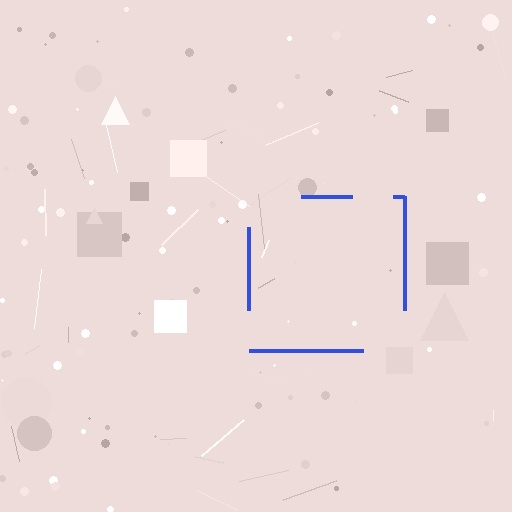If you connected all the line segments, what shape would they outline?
They would outline a square.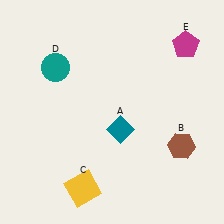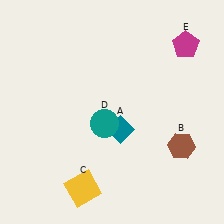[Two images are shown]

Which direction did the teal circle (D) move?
The teal circle (D) moved down.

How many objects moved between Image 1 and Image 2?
1 object moved between the two images.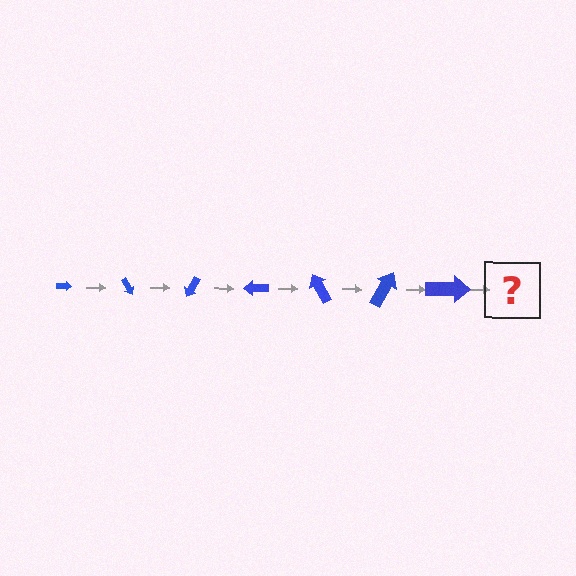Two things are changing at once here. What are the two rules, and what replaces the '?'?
The two rules are that the arrow grows larger each step and it rotates 60 degrees each step. The '?' should be an arrow, larger than the previous one and rotated 420 degrees from the start.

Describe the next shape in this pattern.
It should be an arrow, larger than the previous one and rotated 420 degrees from the start.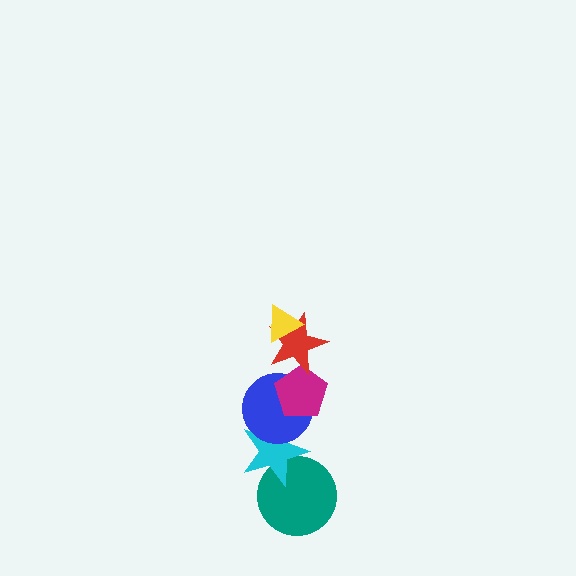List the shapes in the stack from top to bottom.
From top to bottom: the yellow triangle, the red star, the magenta pentagon, the blue circle, the cyan star, the teal circle.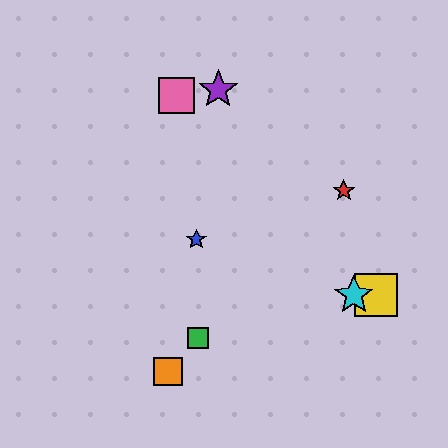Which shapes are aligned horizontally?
The yellow square, the cyan star are aligned horizontally.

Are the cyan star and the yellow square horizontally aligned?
Yes, both are at y≈295.